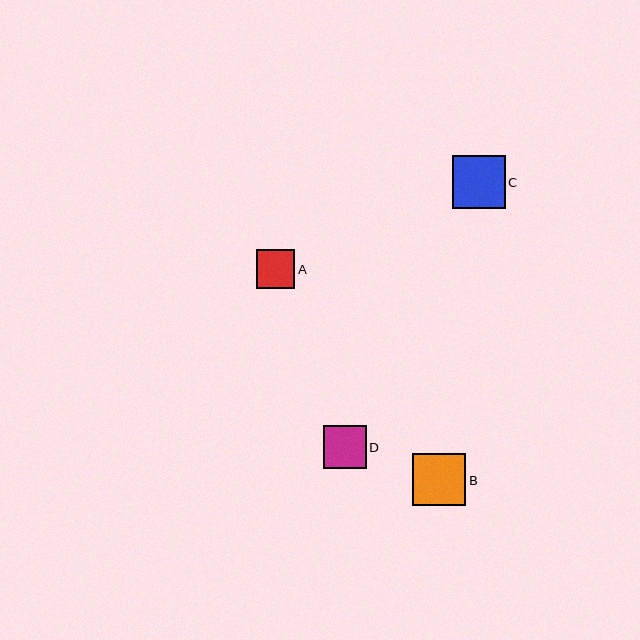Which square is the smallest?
Square A is the smallest with a size of approximately 38 pixels.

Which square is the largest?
Square C is the largest with a size of approximately 53 pixels.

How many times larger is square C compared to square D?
Square C is approximately 1.2 times the size of square D.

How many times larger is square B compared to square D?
Square B is approximately 1.2 times the size of square D.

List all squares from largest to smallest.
From largest to smallest: C, B, D, A.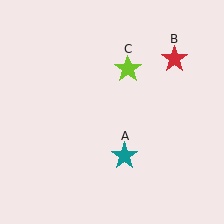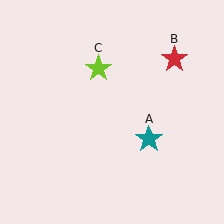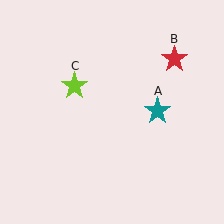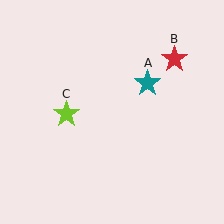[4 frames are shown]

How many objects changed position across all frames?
2 objects changed position: teal star (object A), lime star (object C).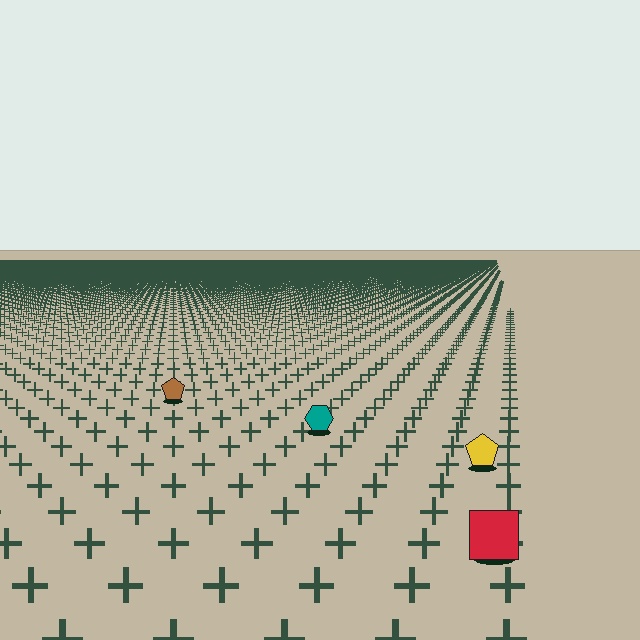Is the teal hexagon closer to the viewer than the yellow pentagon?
No. The yellow pentagon is closer — you can tell from the texture gradient: the ground texture is coarser near it.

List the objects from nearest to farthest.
From nearest to farthest: the red square, the yellow pentagon, the teal hexagon, the brown pentagon.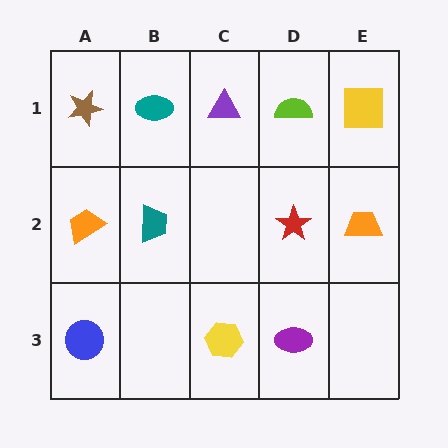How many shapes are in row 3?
3 shapes.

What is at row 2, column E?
An orange trapezoid.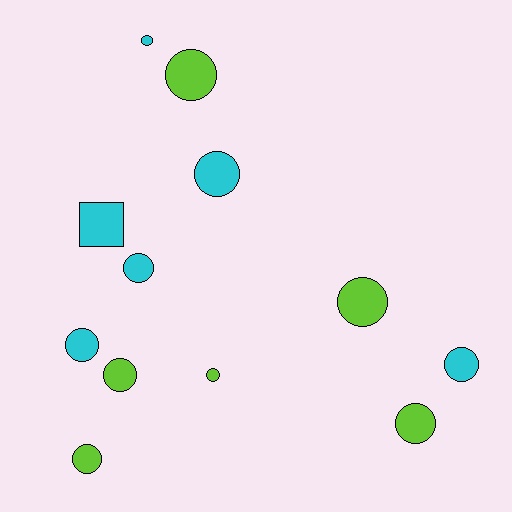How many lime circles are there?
There are 6 lime circles.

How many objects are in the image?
There are 12 objects.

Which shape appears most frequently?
Circle, with 11 objects.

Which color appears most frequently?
Cyan, with 6 objects.